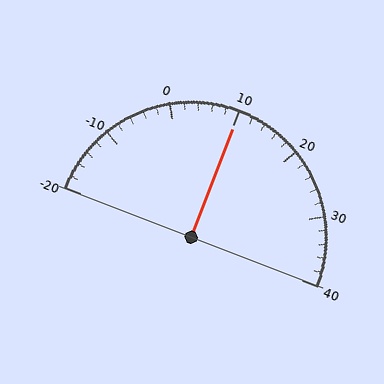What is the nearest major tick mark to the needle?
The nearest major tick mark is 10.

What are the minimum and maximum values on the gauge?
The gauge ranges from -20 to 40.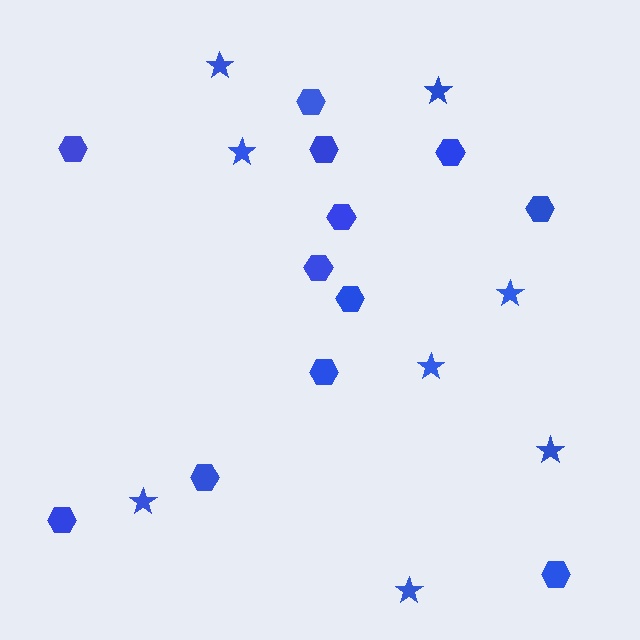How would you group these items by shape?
There are 2 groups: one group of hexagons (12) and one group of stars (8).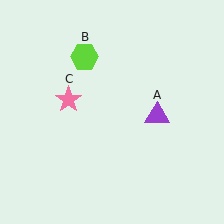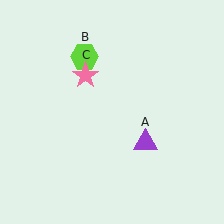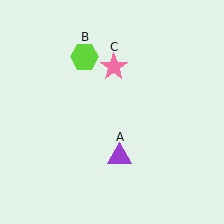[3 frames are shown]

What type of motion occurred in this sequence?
The purple triangle (object A), pink star (object C) rotated clockwise around the center of the scene.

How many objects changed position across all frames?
2 objects changed position: purple triangle (object A), pink star (object C).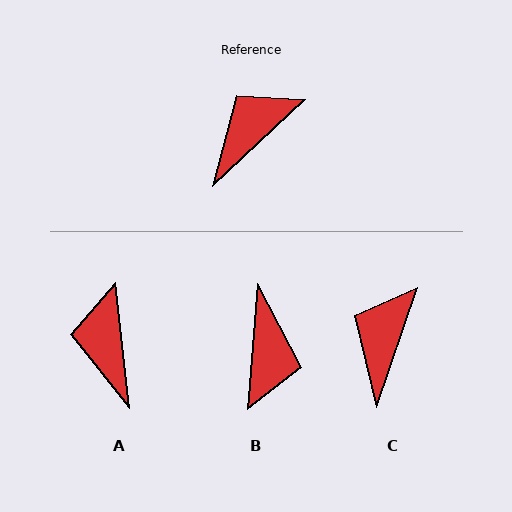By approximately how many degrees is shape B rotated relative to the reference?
Approximately 138 degrees clockwise.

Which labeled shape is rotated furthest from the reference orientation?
B, about 138 degrees away.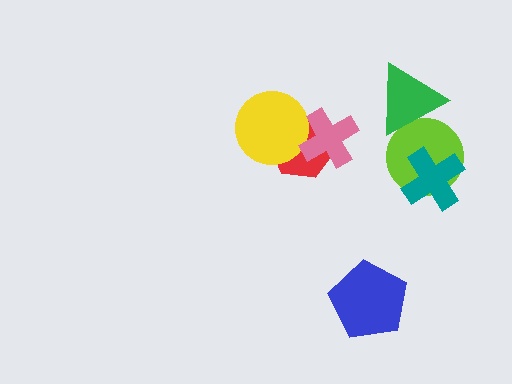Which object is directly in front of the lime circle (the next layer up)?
The teal cross is directly in front of the lime circle.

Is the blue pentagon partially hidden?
No, no other shape covers it.